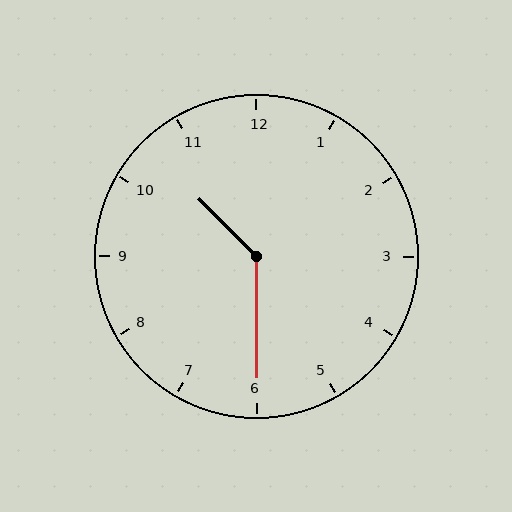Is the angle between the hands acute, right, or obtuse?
It is obtuse.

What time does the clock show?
10:30.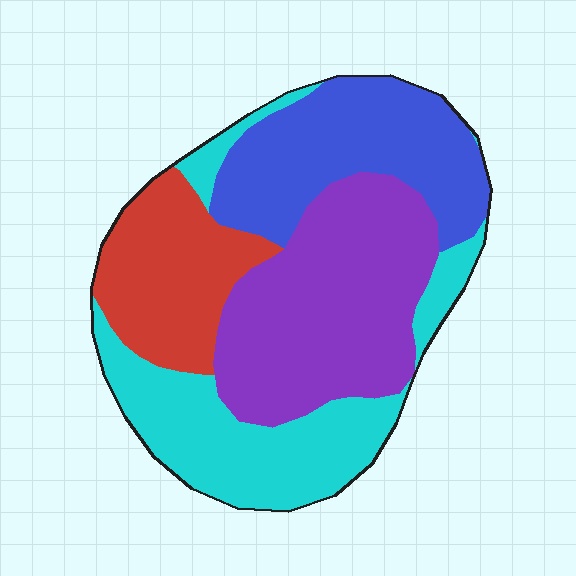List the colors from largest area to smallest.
From largest to smallest: purple, cyan, blue, red.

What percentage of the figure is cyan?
Cyan takes up about one quarter (1/4) of the figure.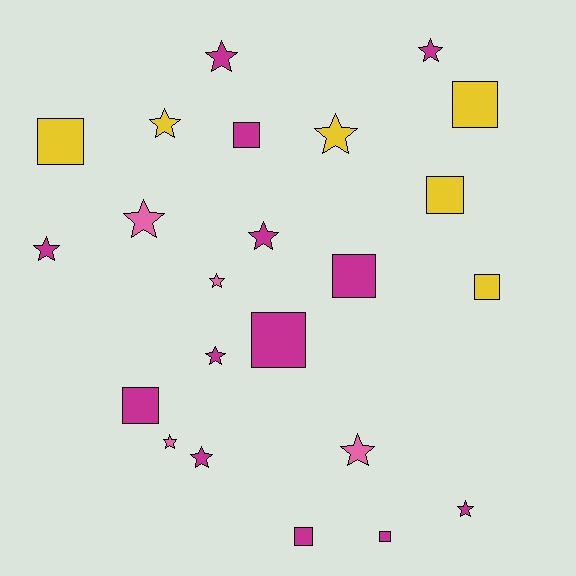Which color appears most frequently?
Magenta, with 13 objects.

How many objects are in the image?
There are 23 objects.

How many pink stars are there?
There are 4 pink stars.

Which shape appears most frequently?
Star, with 13 objects.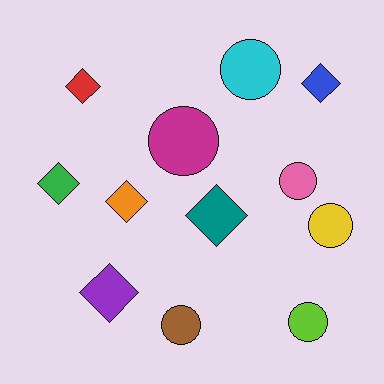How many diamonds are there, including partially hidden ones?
There are 6 diamonds.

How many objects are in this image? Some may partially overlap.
There are 12 objects.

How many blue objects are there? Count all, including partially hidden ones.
There is 1 blue object.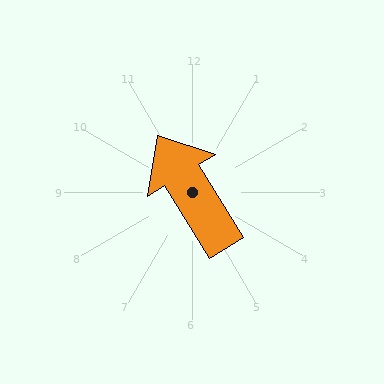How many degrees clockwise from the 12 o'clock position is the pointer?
Approximately 328 degrees.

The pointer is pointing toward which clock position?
Roughly 11 o'clock.